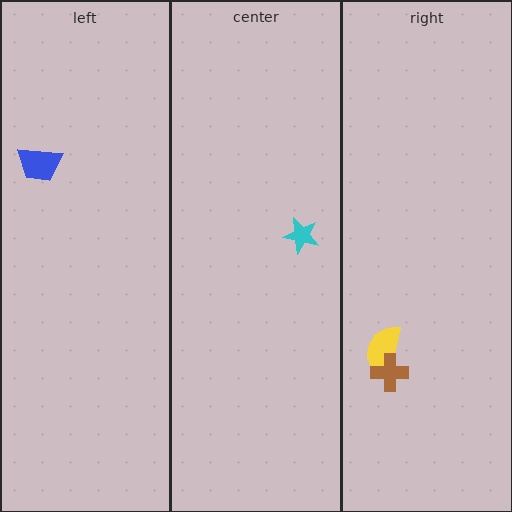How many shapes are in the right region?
2.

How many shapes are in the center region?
1.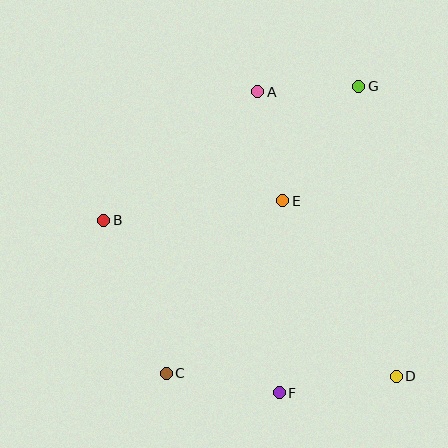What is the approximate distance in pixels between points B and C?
The distance between B and C is approximately 165 pixels.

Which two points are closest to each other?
Points A and G are closest to each other.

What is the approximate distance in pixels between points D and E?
The distance between D and E is approximately 209 pixels.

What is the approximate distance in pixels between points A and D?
The distance between A and D is approximately 316 pixels.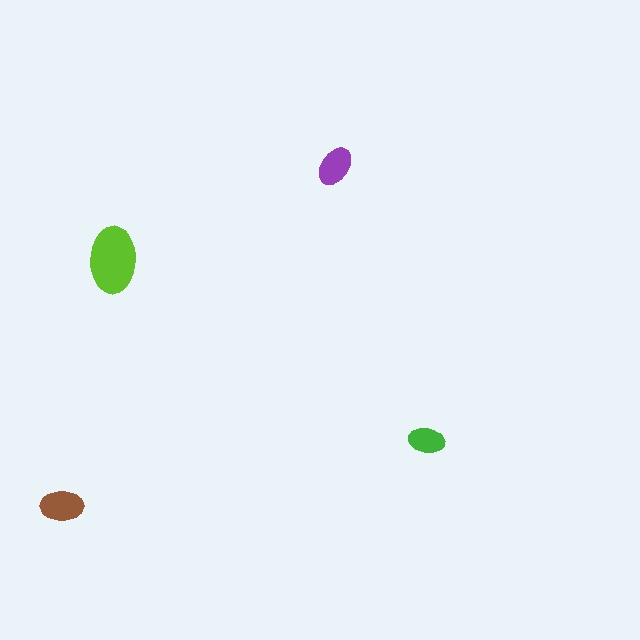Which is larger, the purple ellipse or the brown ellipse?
The brown one.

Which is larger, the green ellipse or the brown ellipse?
The brown one.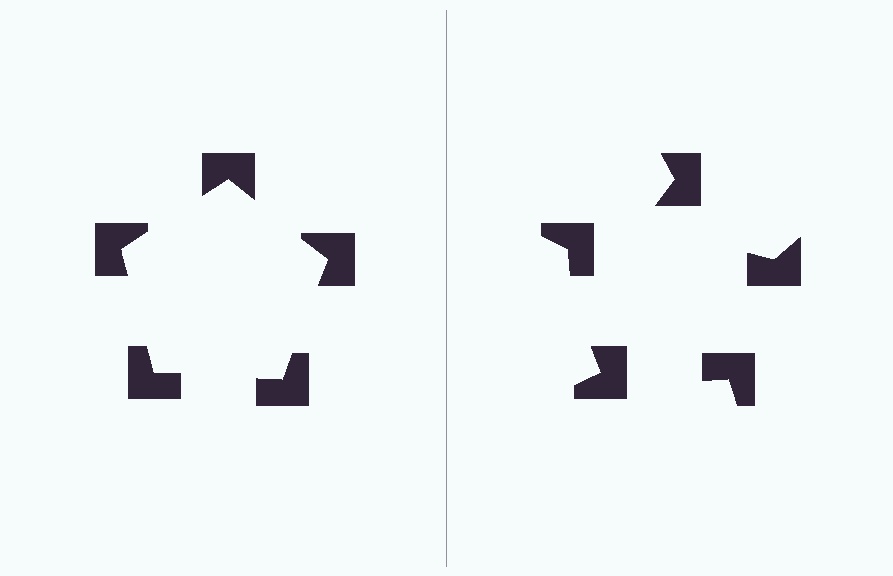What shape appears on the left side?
An illusory pentagon.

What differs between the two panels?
The notched squares are positioned identically on both sides; only the wedge orientations differ. On the left they align to a pentagon; on the right they are misaligned.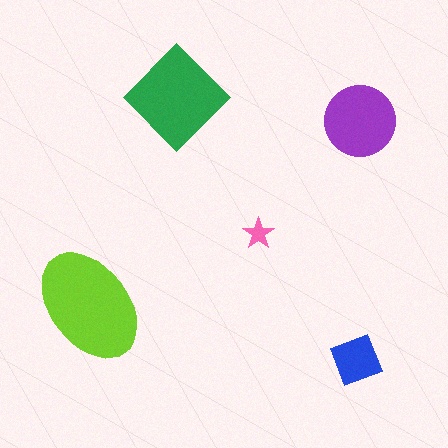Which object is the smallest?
The pink star.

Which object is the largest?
The lime ellipse.